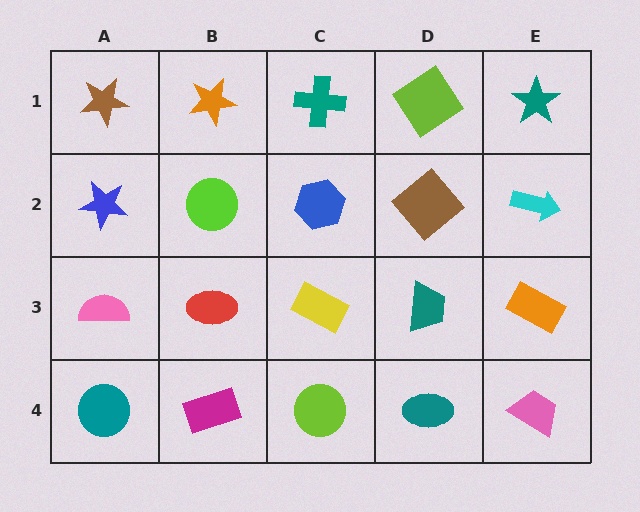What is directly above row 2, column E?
A teal star.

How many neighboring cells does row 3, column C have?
4.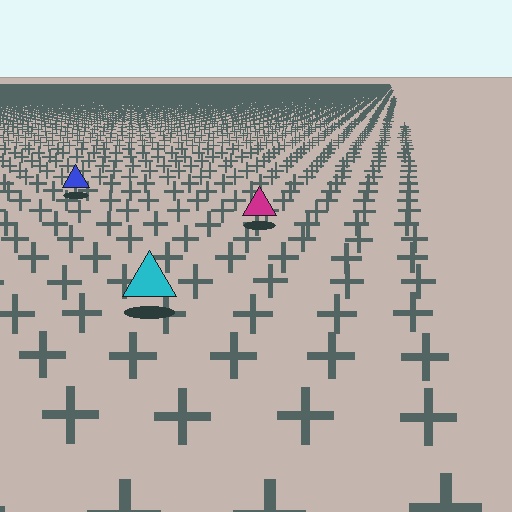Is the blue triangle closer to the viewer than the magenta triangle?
No. The magenta triangle is closer — you can tell from the texture gradient: the ground texture is coarser near it.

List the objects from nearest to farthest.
From nearest to farthest: the cyan triangle, the magenta triangle, the blue triangle.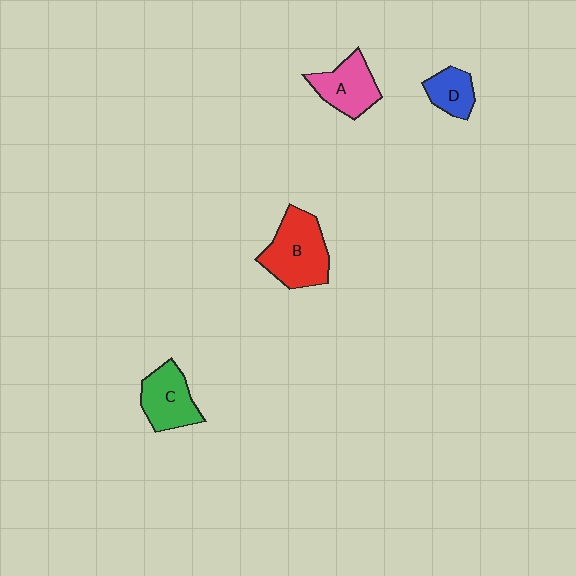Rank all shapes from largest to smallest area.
From largest to smallest: B (red), C (green), A (pink), D (blue).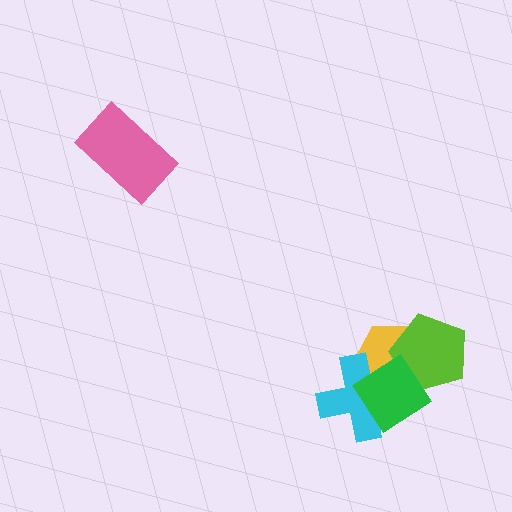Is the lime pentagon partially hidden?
Yes, it is partially covered by another shape.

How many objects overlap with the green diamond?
3 objects overlap with the green diamond.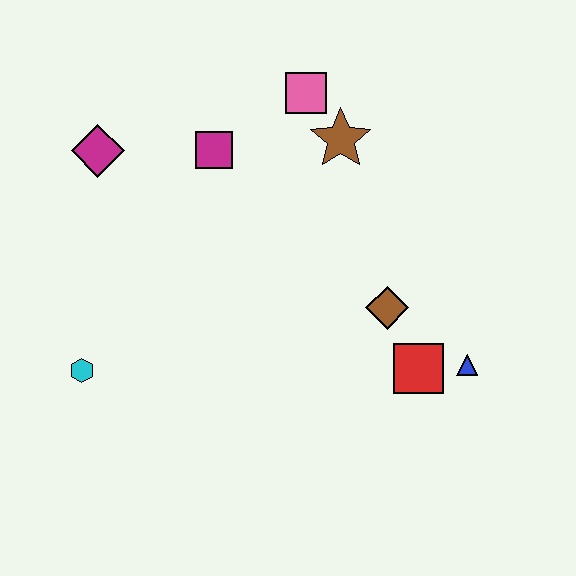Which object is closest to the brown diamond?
The red square is closest to the brown diamond.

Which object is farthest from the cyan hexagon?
The blue triangle is farthest from the cyan hexagon.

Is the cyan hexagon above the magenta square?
No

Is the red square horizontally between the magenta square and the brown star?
No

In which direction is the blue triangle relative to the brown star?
The blue triangle is below the brown star.